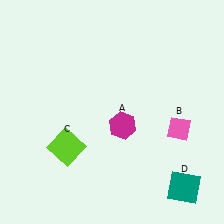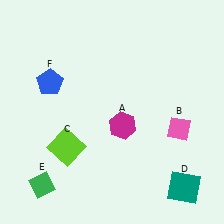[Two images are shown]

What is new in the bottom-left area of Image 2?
A green diamond (E) was added in the bottom-left area of Image 2.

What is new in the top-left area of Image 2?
A blue pentagon (F) was added in the top-left area of Image 2.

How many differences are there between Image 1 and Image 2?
There are 2 differences between the two images.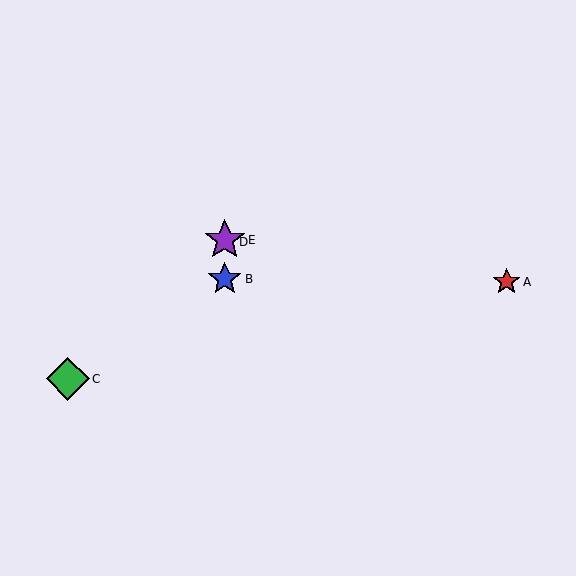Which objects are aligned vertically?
Objects B, D, E are aligned vertically.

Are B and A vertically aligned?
No, B is at x≈225 and A is at x≈507.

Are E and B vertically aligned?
Yes, both are at x≈225.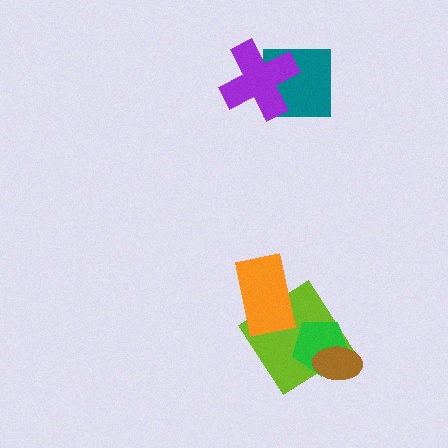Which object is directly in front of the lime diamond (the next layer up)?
The green pentagon is directly in front of the lime diamond.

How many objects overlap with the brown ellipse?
2 objects overlap with the brown ellipse.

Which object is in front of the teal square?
The purple cross is in front of the teal square.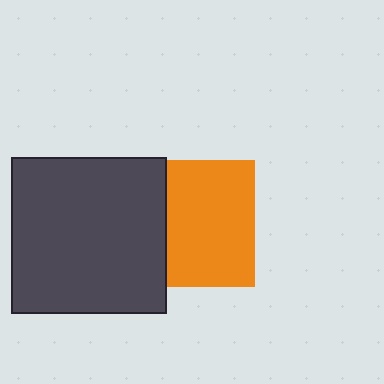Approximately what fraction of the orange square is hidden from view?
Roughly 30% of the orange square is hidden behind the dark gray square.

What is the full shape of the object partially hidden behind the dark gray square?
The partially hidden object is an orange square.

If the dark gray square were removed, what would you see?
You would see the complete orange square.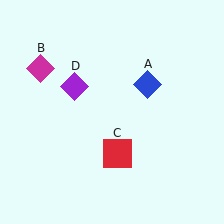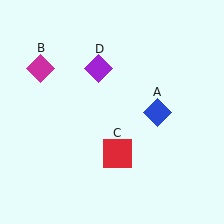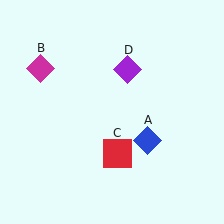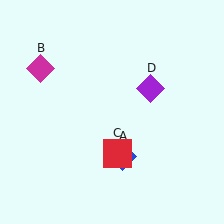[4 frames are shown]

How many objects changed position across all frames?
2 objects changed position: blue diamond (object A), purple diamond (object D).